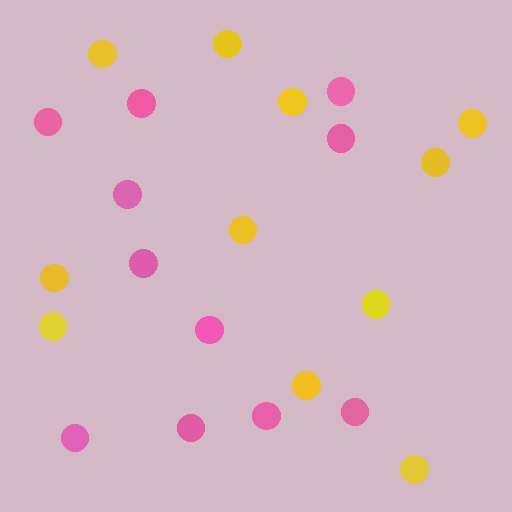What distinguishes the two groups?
There are 2 groups: one group of yellow circles (11) and one group of pink circles (11).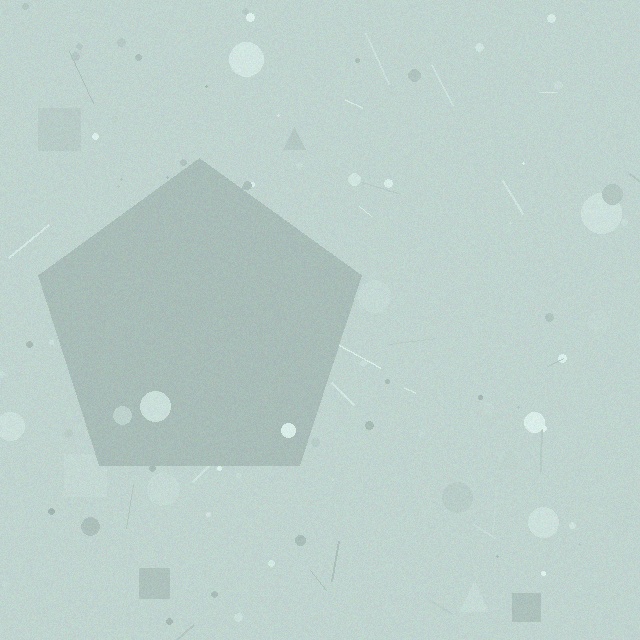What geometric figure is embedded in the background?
A pentagon is embedded in the background.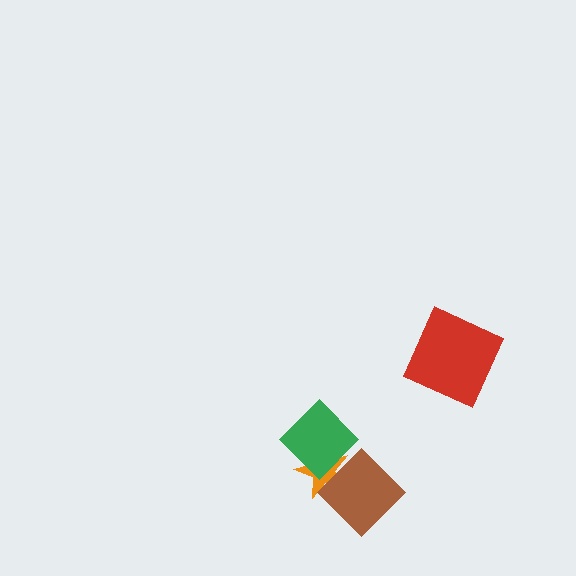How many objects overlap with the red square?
0 objects overlap with the red square.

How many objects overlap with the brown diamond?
2 objects overlap with the brown diamond.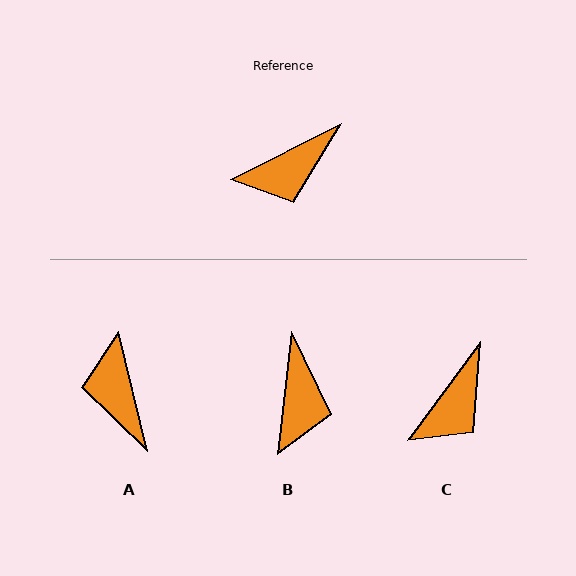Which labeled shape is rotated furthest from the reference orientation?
A, about 103 degrees away.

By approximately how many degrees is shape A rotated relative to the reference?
Approximately 103 degrees clockwise.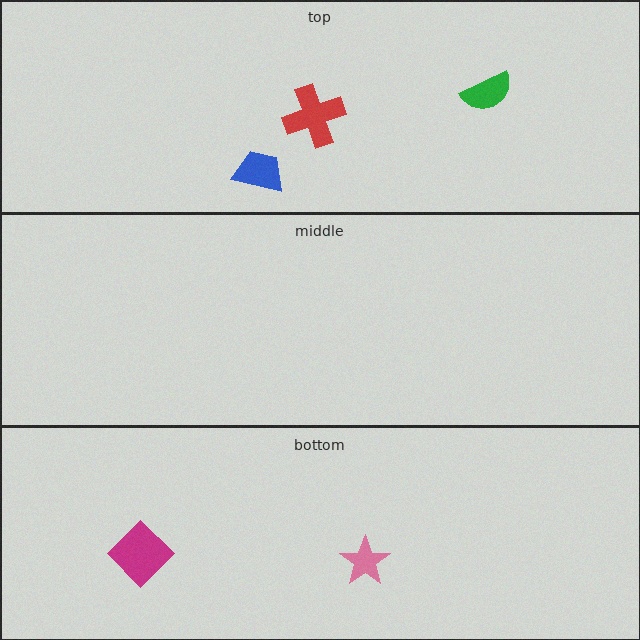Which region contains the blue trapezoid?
The top region.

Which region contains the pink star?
The bottom region.